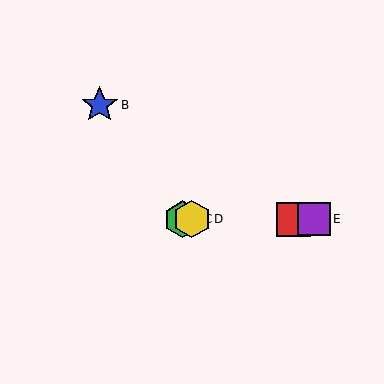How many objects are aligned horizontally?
4 objects (A, C, D, E) are aligned horizontally.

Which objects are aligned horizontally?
Objects A, C, D, E are aligned horizontally.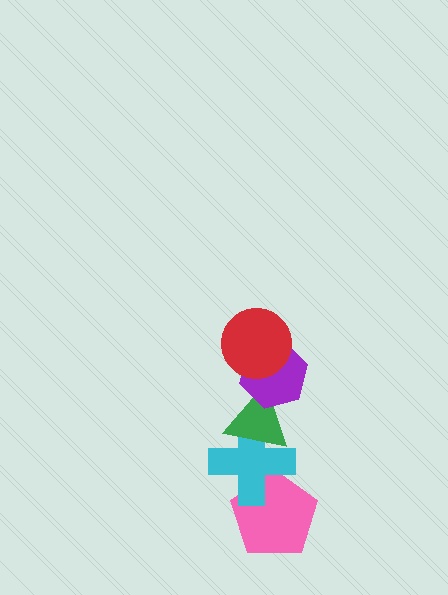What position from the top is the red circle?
The red circle is 1st from the top.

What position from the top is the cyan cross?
The cyan cross is 4th from the top.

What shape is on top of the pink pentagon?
The cyan cross is on top of the pink pentagon.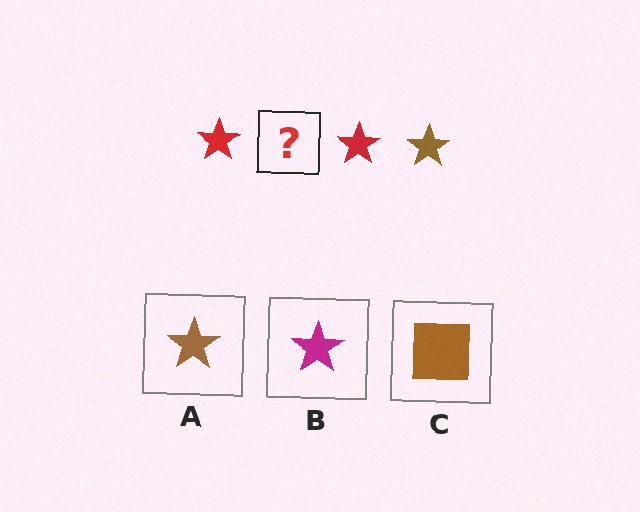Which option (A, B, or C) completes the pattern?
A.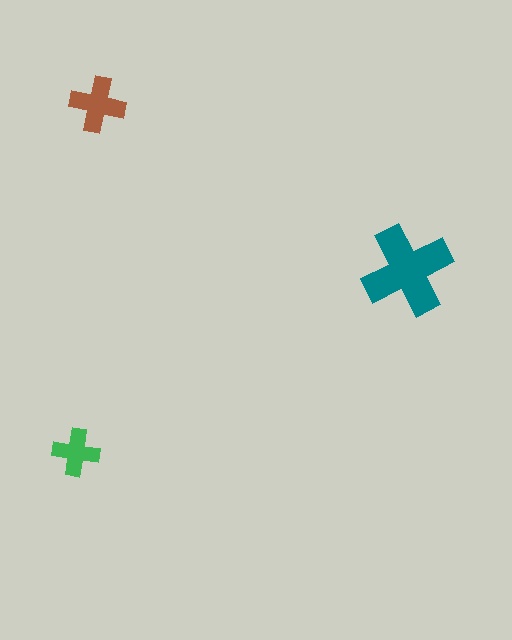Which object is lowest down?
The green cross is bottommost.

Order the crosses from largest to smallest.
the teal one, the brown one, the green one.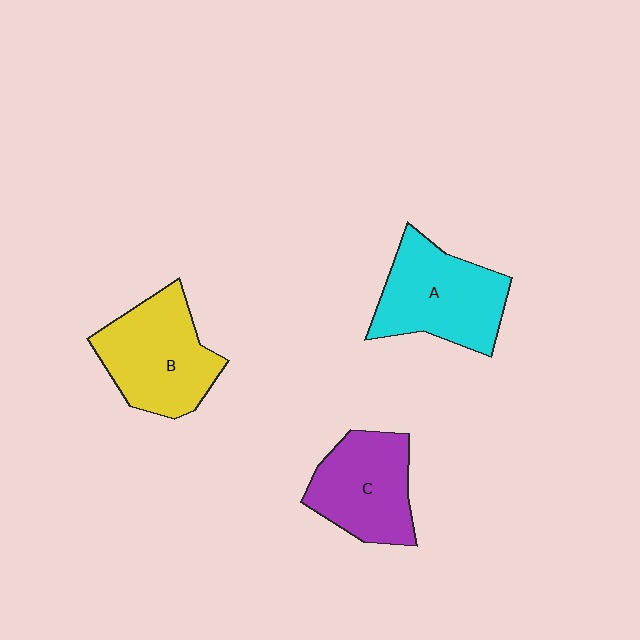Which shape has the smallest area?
Shape C (purple).